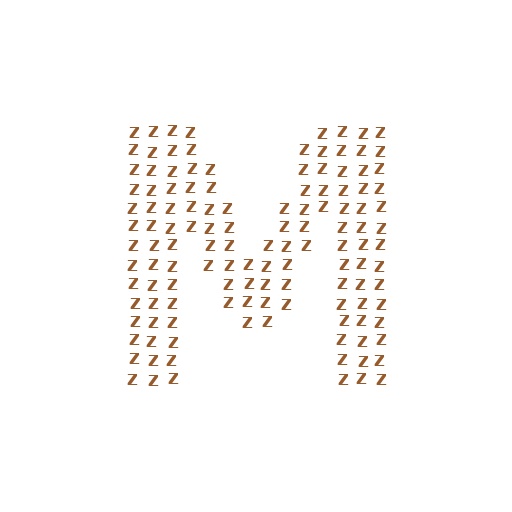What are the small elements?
The small elements are letter Z's.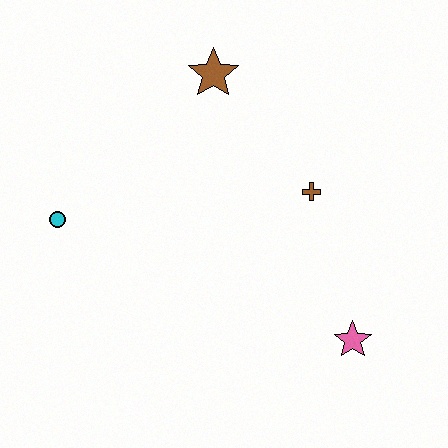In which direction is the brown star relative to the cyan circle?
The brown star is to the right of the cyan circle.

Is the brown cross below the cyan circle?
No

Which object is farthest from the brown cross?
The cyan circle is farthest from the brown cross.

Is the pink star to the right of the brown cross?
Yes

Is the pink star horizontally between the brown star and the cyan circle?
No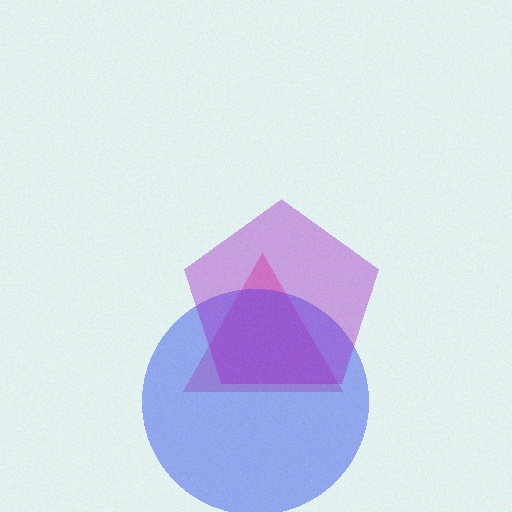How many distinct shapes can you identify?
There are 3 distinct shapes: a pink triangle, a blue circle, a purple pentagon.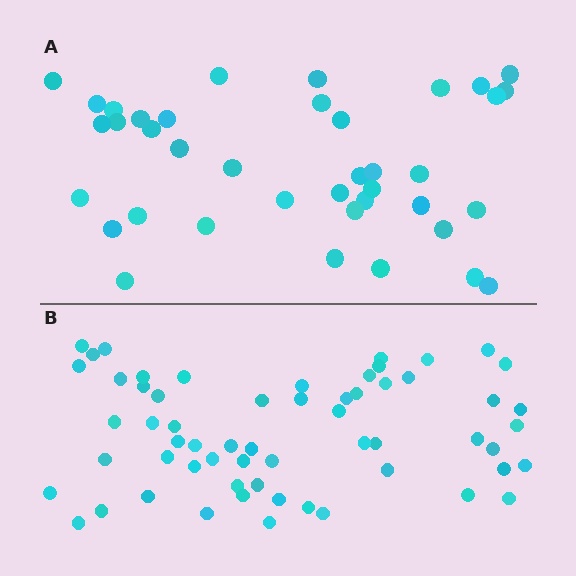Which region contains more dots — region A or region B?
Region B (the bottom region) has more dots.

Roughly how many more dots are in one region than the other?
Region B has approximately 20 more dots than region A.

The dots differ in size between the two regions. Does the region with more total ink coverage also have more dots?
No. Region A has more total ink coverage because its dots are larger, but region B actually contains more individual dots. Total area can be misleading — the number of items is what matters here.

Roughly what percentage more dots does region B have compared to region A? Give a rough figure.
About 55% more.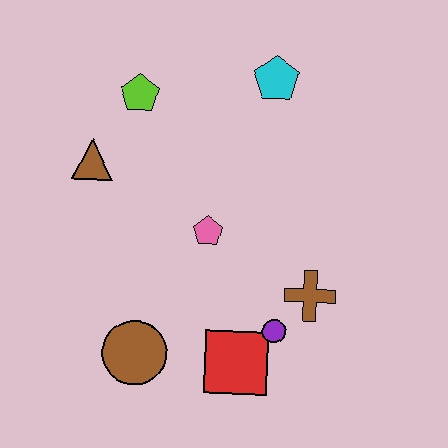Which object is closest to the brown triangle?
The lime pentagon is closest to the brown triangle.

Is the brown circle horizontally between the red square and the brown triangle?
Yes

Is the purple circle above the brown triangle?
No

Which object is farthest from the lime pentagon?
The red square is farthest from the lime pentagon.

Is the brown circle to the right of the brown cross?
No